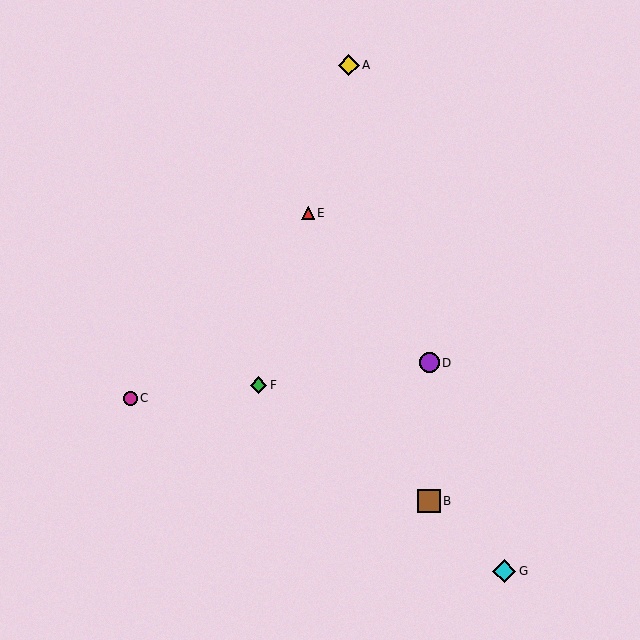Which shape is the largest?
The cyan diamond (labeled G) is the largest.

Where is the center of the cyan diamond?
The center of the cyan diamond is at (504, 571).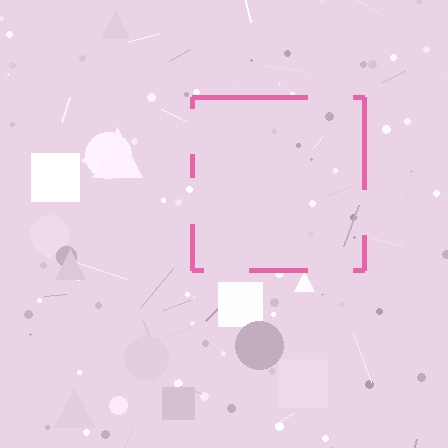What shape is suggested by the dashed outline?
The dashed outline suggests a square.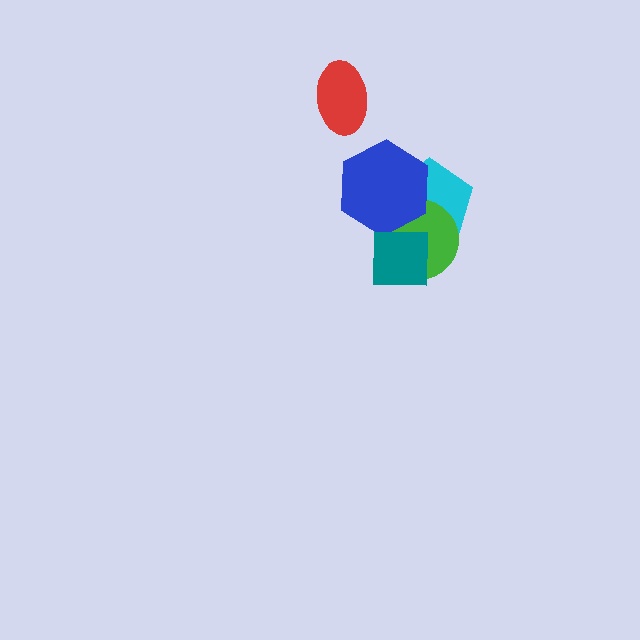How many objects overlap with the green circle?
3 objects overlap with the green circle.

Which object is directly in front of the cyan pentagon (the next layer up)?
The green circle is directly in front of the cyan pentagon.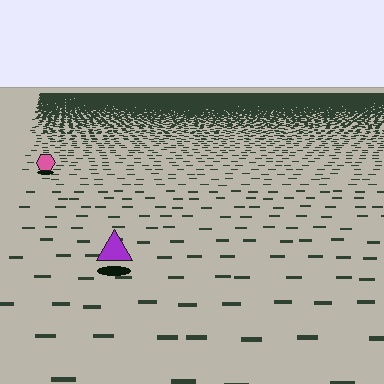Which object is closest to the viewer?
The purple triangle is closest. The texture marks near it are larger and more spread out.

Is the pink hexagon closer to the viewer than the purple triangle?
No. The purple triangle is closer — you can tell from the texture gradient: the ground texture is coarser near it.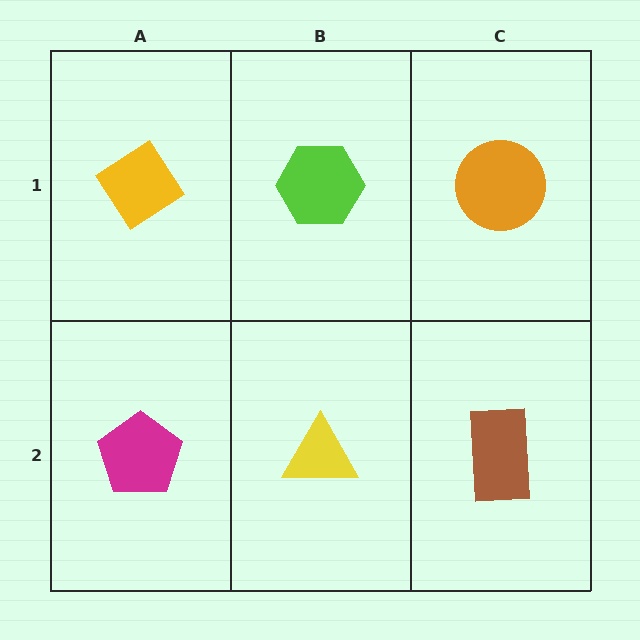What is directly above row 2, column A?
A yellow diamond.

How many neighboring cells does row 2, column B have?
3.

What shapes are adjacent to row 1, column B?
A yellow triangle (row 2, column B), a yellow diamond (row 1, column A), an orange circle (row 1, column C).